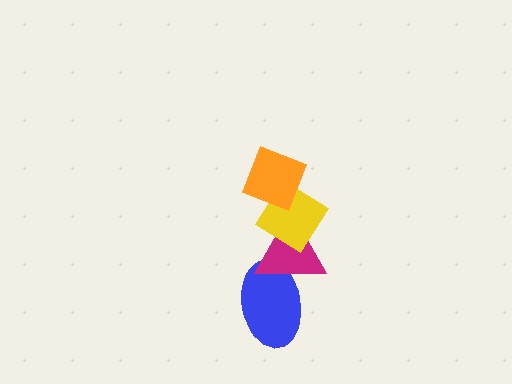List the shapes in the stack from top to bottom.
From top to bottom: the orange diamond, the yellow diamond, the magenta triangle, the blue ellipse.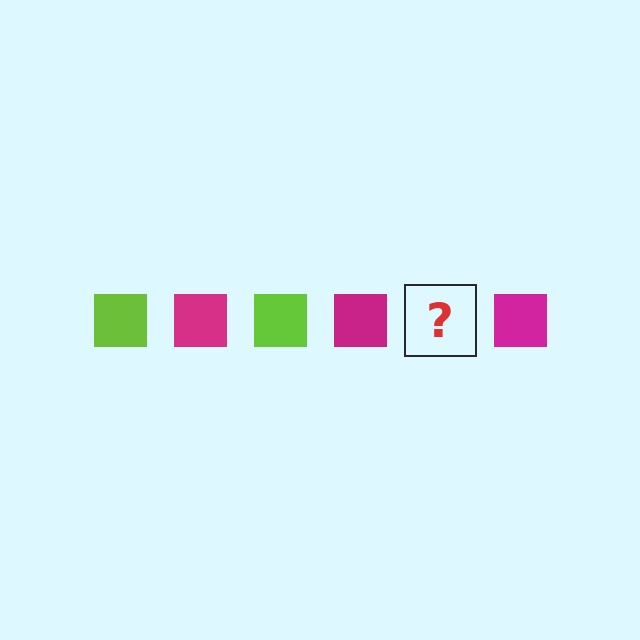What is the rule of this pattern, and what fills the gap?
The rule is that the pattern cycles through lime, magenta squares. The gap should be filled with a lime square.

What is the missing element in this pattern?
The missing element is a lime square.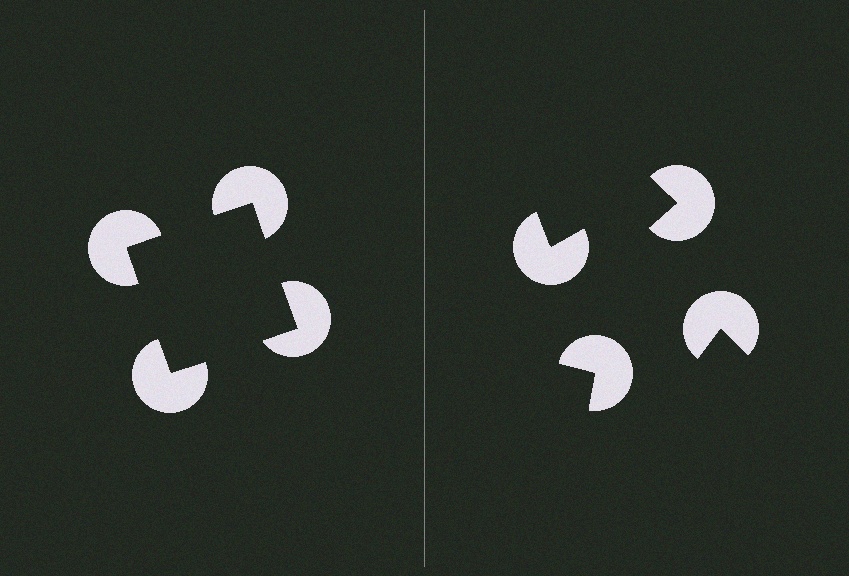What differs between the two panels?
The pac-man discs are positioned identically on both sides; only the wedge orientations differ. On the left they align to a square; on the right they are misaligned.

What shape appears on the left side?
An illusory square.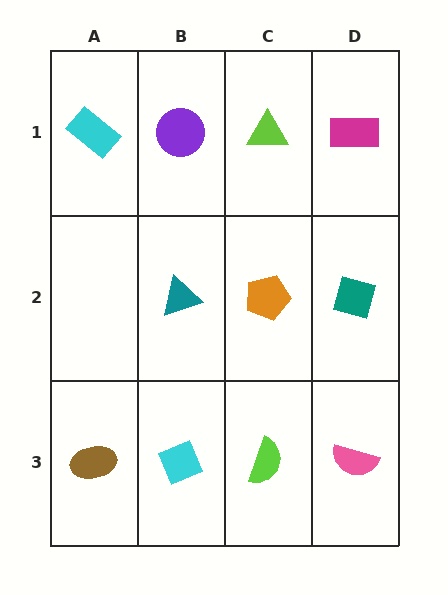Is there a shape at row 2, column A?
No, that cell is empty.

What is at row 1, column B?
A purple circle.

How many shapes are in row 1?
4 shapes.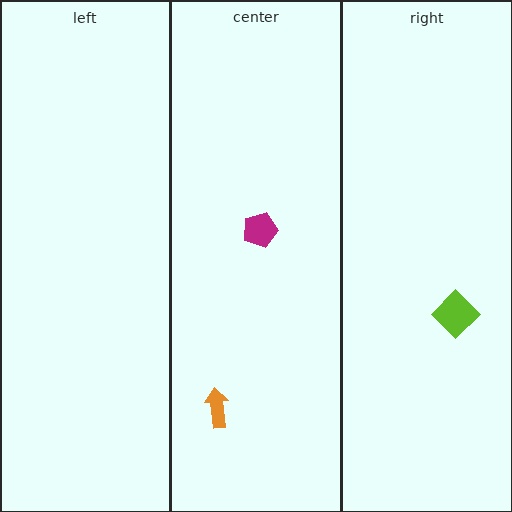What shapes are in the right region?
The lime diamond.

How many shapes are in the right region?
1.